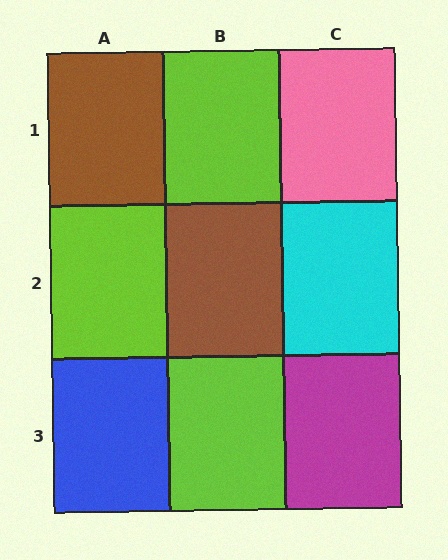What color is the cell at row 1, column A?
Brown.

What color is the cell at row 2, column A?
Lime.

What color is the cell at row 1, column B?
Lime.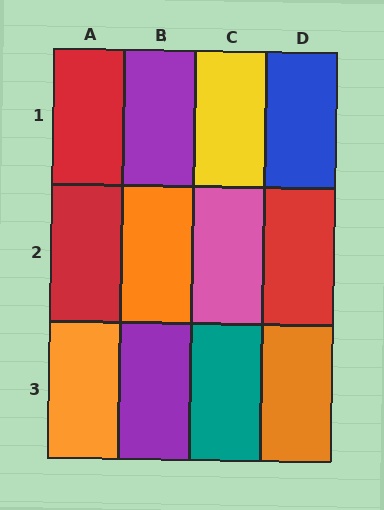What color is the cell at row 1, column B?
Purple.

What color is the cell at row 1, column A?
Red.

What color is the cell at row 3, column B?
Purple.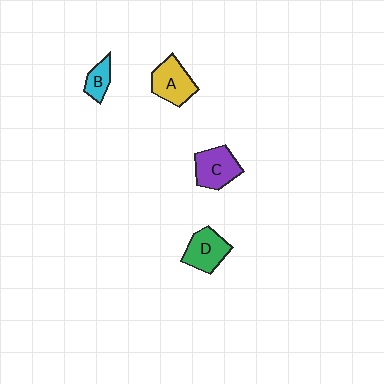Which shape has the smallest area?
Shape B (cyan).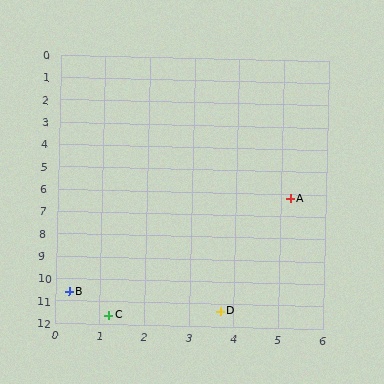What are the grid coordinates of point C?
Point C is at approximately (1.2, 11.6).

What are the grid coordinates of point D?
Point D is at approximately (3.7, 11.3).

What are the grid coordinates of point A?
Point A is at approximately (5.2, 6.2).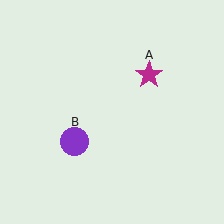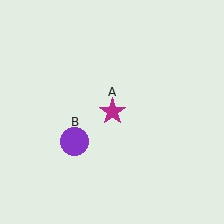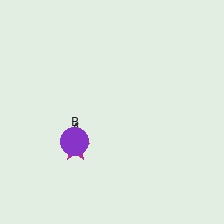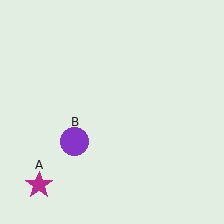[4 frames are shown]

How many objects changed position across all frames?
1 object changed position: magenta star (object A).